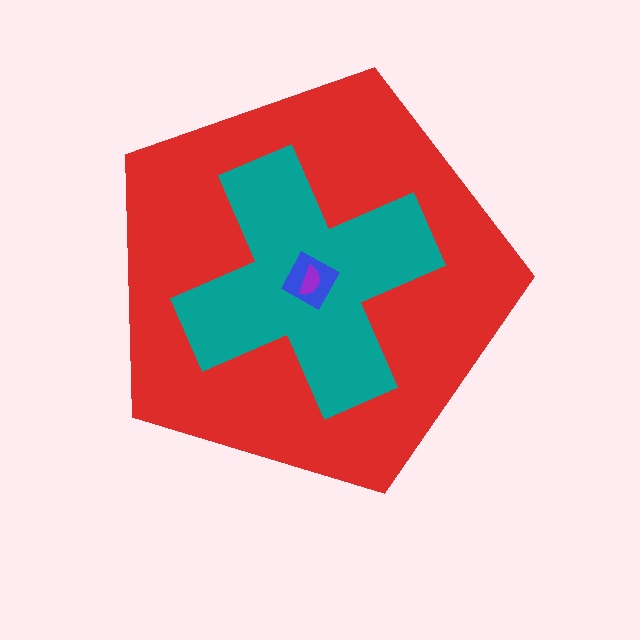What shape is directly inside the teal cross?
The blue diamond.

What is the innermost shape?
The purple semicircle.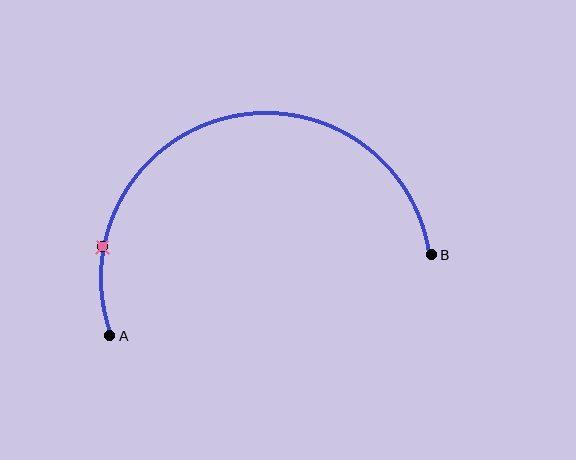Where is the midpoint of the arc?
The arc midpoint is the point on the curve farthest from the straight line joining A and B. It sits above that line.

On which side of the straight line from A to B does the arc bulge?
The arc bulges above the straight line connecting A and B.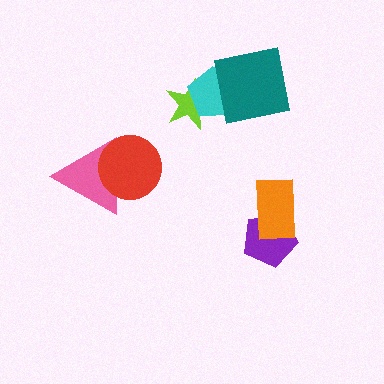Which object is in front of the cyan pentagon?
The teal square is in front of the cyan pentagon.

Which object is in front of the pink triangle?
The red circle is in front of the pink triangle.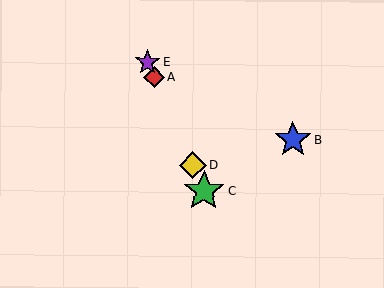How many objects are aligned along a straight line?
4 objects (A, C, D, E) are aligned along a straight line.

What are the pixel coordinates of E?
Object E is at (147, 62).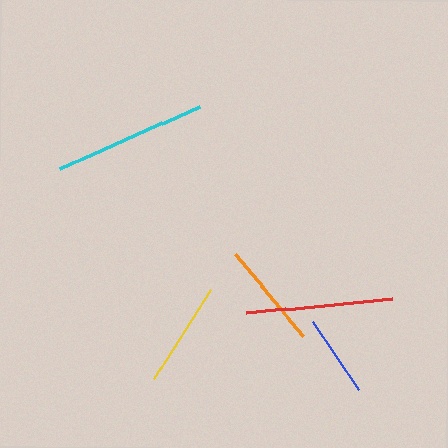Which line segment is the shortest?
The blue line is the shortest at approximately 82 pixels.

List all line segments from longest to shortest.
From longest to shortest: cyan, red, orange, yellow, blue.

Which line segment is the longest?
The cyan line is the longest at approximately 153 pixels.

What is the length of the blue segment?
The blue segment is approximately 82 pixels long.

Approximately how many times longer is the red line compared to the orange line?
The red line is approximately 1.4 times the length of the orange line.